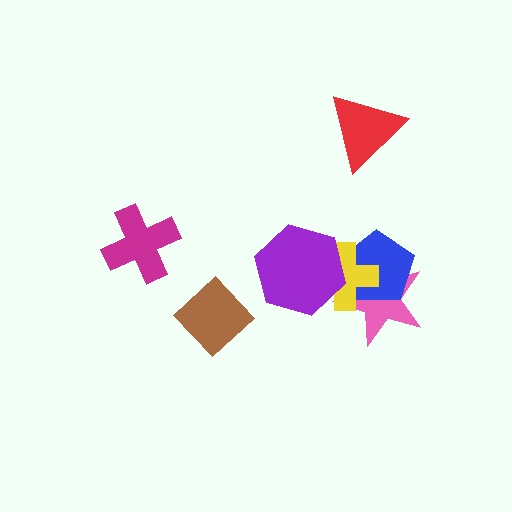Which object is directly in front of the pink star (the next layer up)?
The blue pentagon is directly in front of the pink star.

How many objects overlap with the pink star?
2 objects overlap with the pink star.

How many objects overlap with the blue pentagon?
3 objects overlap with the blue pentagon.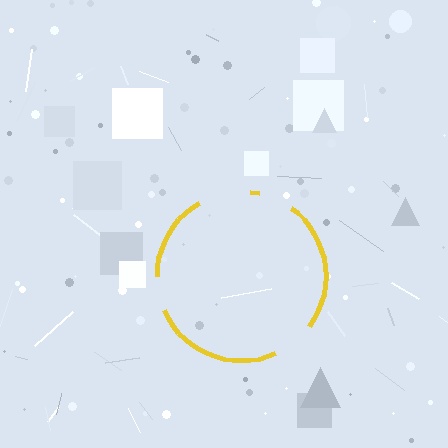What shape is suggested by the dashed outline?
The dashed outline suggests a circle.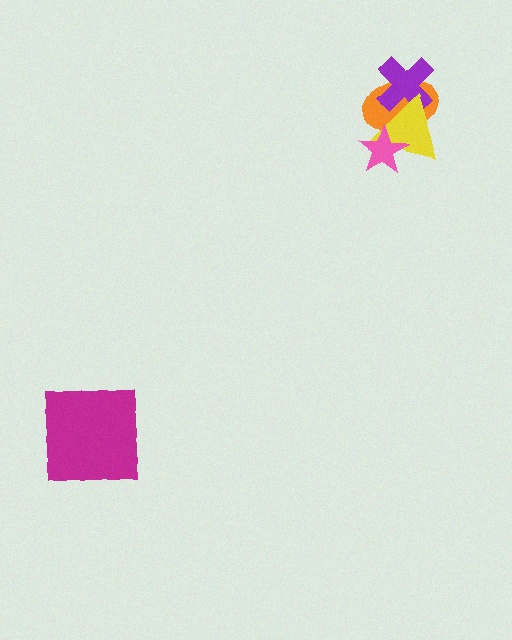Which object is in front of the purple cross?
The yellow triangle is in front of the purple cross.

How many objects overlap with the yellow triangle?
3 objects overlap with the yellow triangle.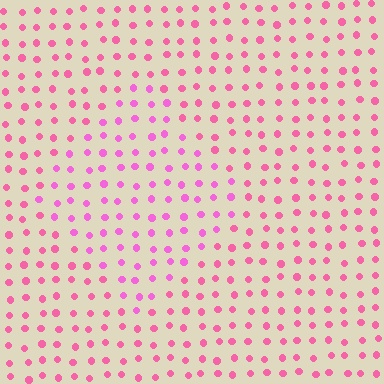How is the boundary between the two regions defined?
The boundary is defined purely by a slight shift in hue (about 22 degrees). Spacing, size, and orientation are identical on both sides.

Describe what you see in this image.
The image is filled with small pink elements in a uniform arrangement. A diamond-shaped region is visible where the elements are tinted to a slightly different hue, forming a subtle color boundary.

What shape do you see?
I see a diamond.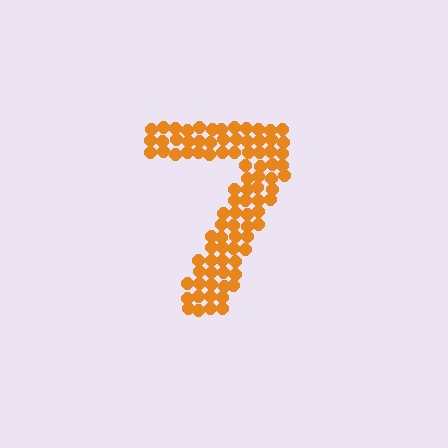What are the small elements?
The small elements are circles.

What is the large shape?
The large shape is the digit 7.